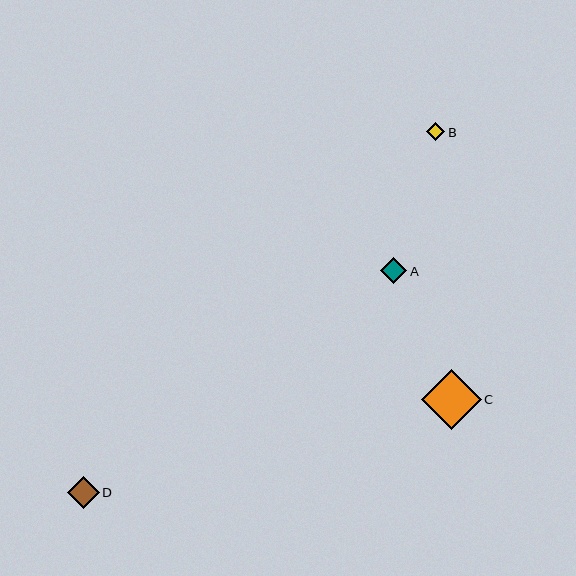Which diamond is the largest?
Diamond C is the largest with a size of approximately 60 pixels.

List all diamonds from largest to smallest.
From largest to smallest: C, D, A, B.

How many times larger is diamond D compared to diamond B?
Diamond D is approximately 1.7 times the size of diamond B.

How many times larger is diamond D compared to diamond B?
Diamond D is approximately 1.7 times the size of diamond B.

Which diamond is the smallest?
Diamond B is the smallest with a size of approximately 18 pixels.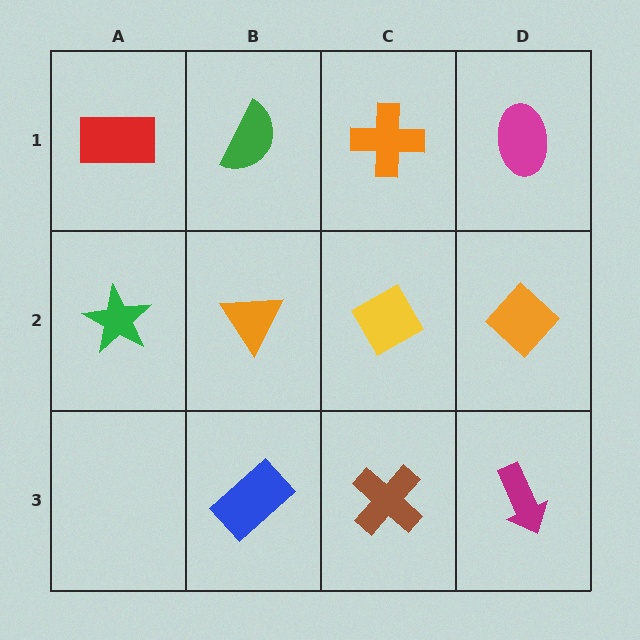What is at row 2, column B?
An orange triangle.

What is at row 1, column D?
A magenta ellipse.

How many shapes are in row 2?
4 shapes.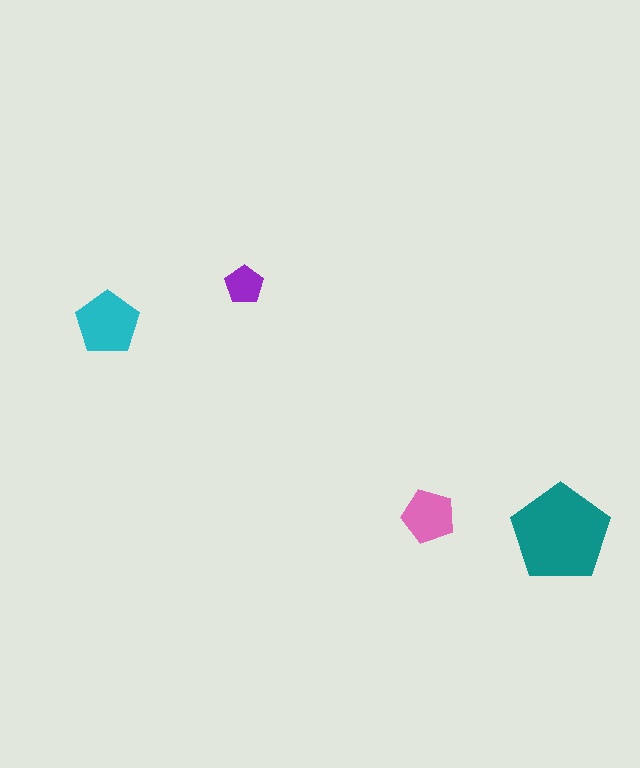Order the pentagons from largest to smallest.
the teal one, the cyan one, the pink one, the purple one.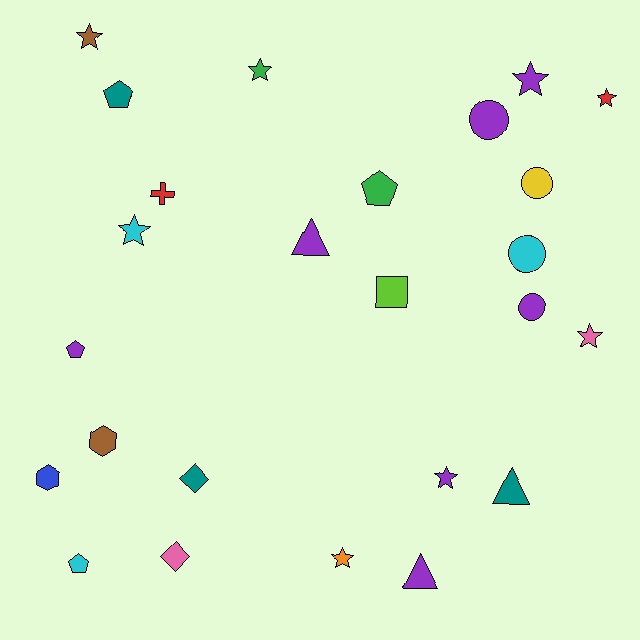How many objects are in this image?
There are 25 objects.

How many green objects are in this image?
There are 2 green objects.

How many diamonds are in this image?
There are 2 diamonds.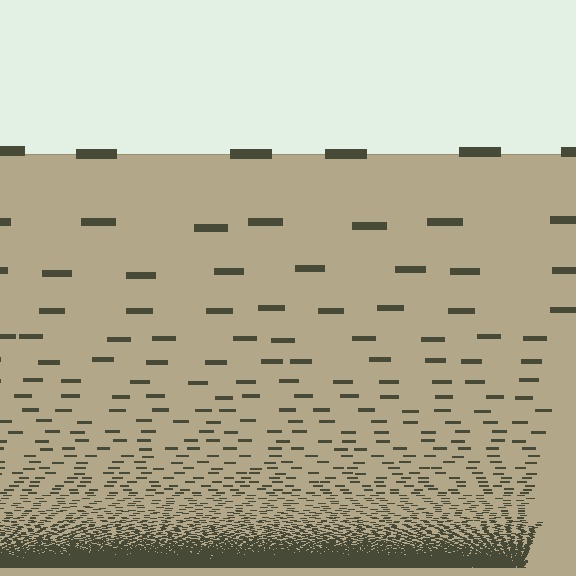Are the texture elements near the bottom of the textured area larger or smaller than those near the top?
Smaller. The gradient is inverted — elements near the bottom are smaller and denser.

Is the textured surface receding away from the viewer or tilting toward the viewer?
The surface appears to tilt toward the viewer. Texture elements get larger and sparser toward the top.